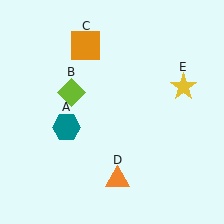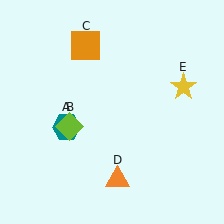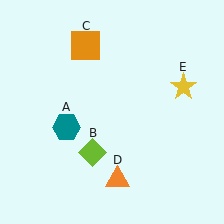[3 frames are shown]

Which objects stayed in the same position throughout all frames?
Teal hexagon (object A) and orange square (object C) and orange triangle (object D) and yellow star (object E) remained stationary.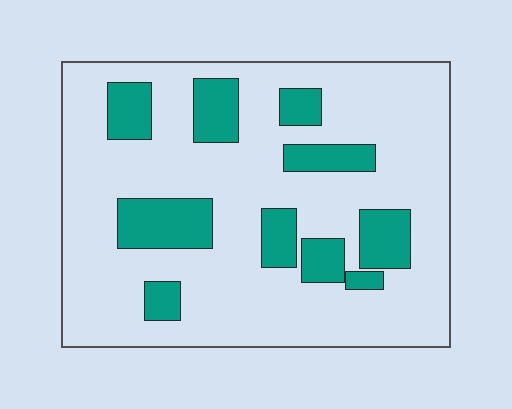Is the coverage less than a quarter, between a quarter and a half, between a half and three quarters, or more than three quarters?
Less than a quarter.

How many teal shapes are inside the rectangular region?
10.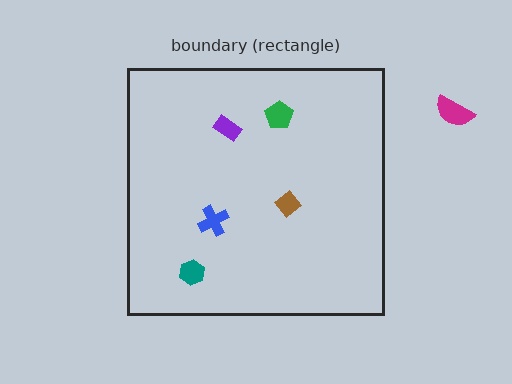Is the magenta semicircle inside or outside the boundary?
Outside.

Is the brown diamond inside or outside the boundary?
Inside.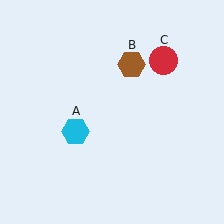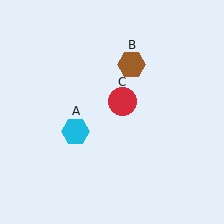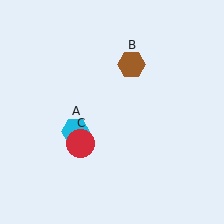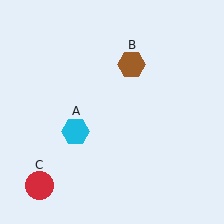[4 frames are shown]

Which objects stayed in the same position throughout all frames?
Cyan hexagon (object A) and brown hexagon (object B) remained stationary.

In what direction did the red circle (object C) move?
The red circle (object C) moved down and to the left.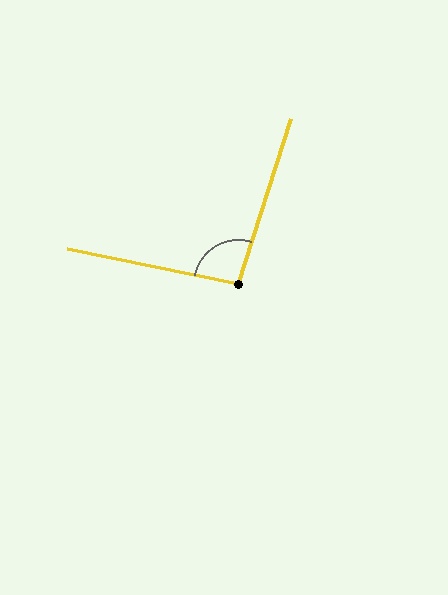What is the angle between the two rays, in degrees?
Approximately 96 degrees.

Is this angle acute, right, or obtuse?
It is obtuse.